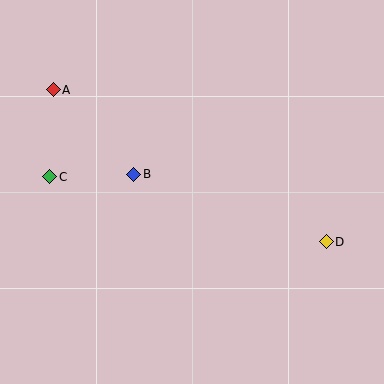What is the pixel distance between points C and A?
The distance between C and A is 87 pixels.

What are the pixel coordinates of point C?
Point C is at (50, 177).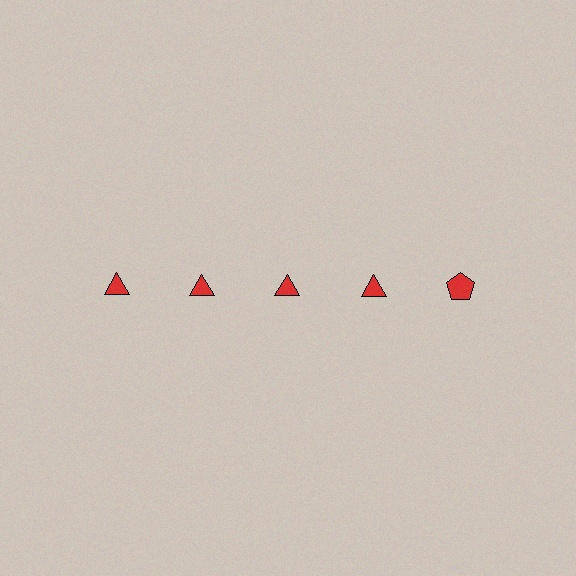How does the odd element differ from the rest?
It has a different shape: pentagon instead of triangle.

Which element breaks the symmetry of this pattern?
The red pentagon in the top row, rightmost column breaks the symmetry. All other shapes are red triangles.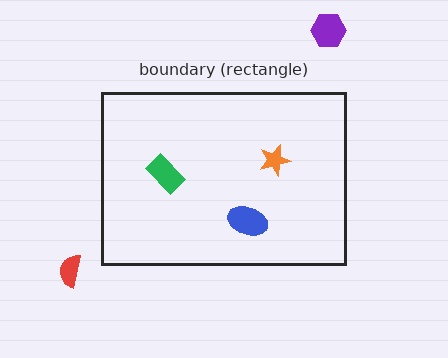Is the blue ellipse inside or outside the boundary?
Inside.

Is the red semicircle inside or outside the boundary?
Outside.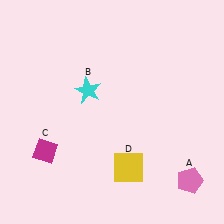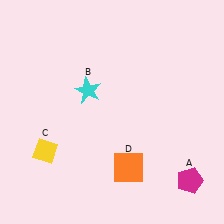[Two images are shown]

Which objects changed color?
A changed from pink to magenta. C changed from magenta to yellow. D changed from yellow to orange.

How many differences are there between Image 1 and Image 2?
There are 3 differences between the two images.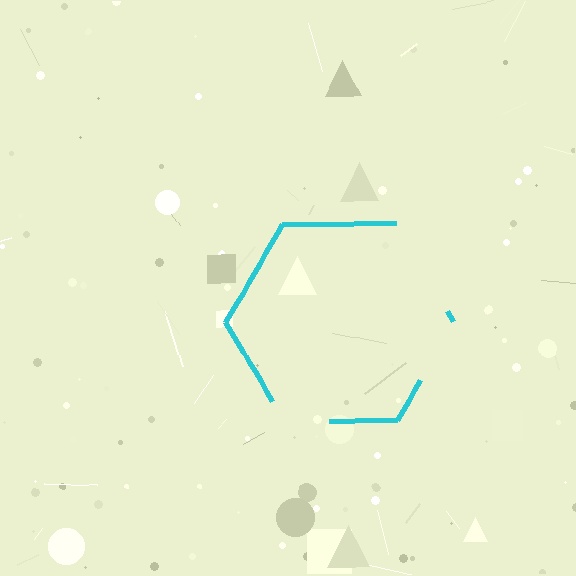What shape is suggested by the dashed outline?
The dashed outline suggests a hexagon.